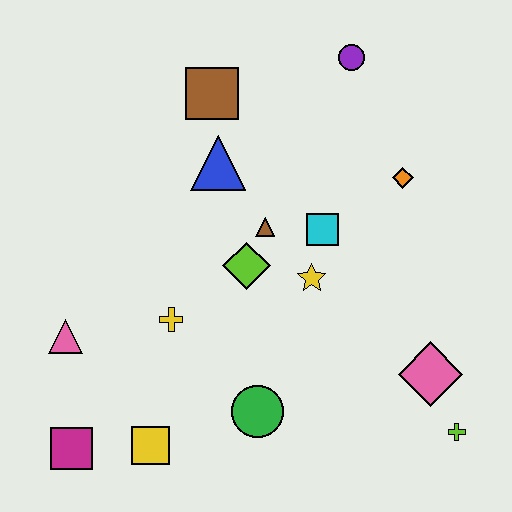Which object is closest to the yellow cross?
The lime diamond is closest to the yellow cross.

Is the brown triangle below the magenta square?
No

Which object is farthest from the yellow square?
The purple circle is farthest from the yellow square.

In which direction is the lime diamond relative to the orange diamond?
The lime diamond is to the left of the orange diamond.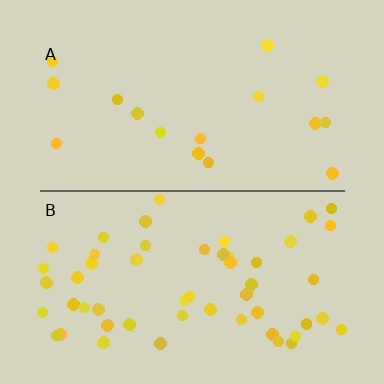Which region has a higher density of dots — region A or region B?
B (the bottom).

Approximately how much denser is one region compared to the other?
Approximately 3.2× — region B over region A.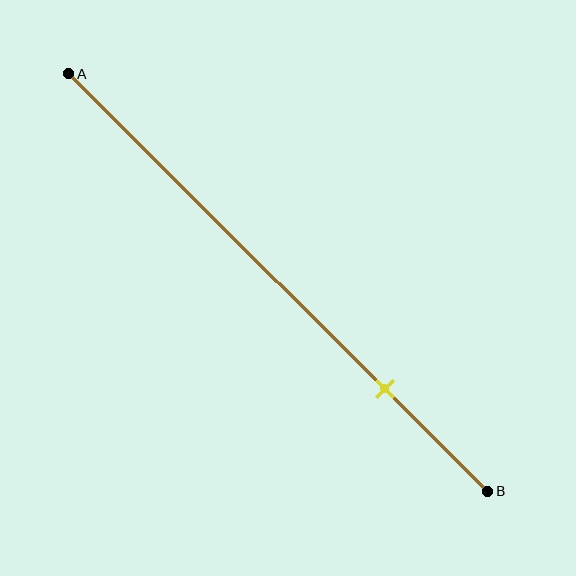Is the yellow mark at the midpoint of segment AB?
No, the mark is at about 75% from A, not at the 50% midpoint.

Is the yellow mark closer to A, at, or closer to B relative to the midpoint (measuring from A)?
The yellow mark is closer to point B than the midpoint of segment AB.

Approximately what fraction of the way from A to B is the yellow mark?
The yellow mark is approximately 75% of the way from A to B.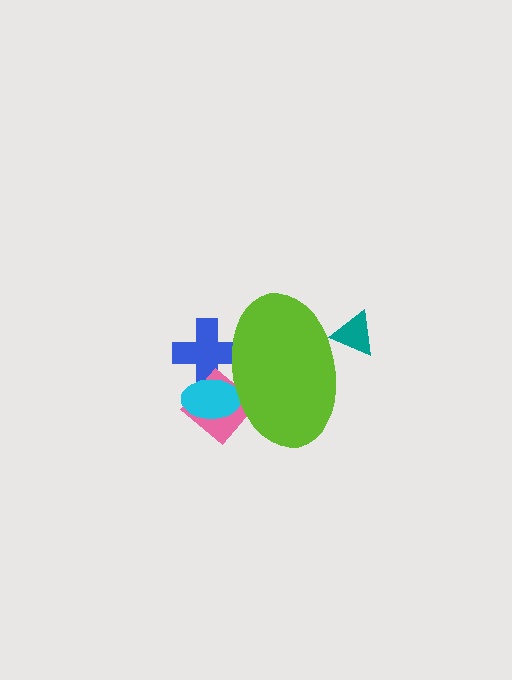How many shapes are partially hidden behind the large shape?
5 shapes are partially hidden.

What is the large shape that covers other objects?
A lime ellipse.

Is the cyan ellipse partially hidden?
Yes, the cyan ellipse is partially hidden behind the lime ellipse.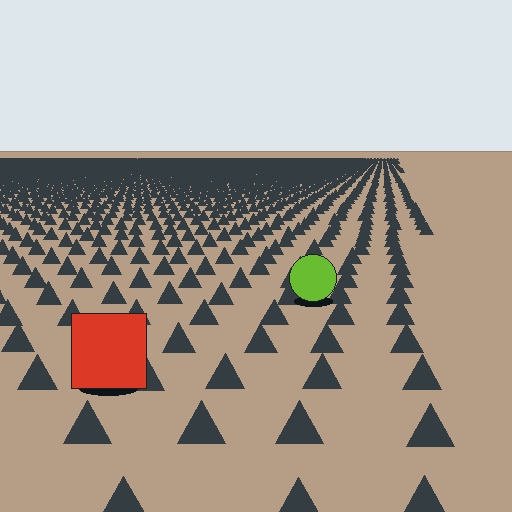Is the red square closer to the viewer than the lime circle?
Yes. The red square is closer — you can tell from the texture gradient: the ground texture is coarser near it.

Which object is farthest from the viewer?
The lime circle is farthest from the viewer. It appears smaller and the ground texture around it is denser.